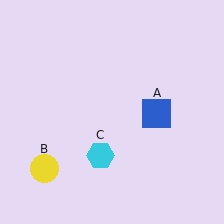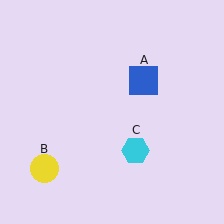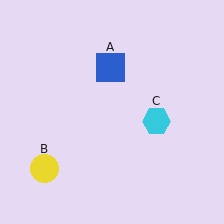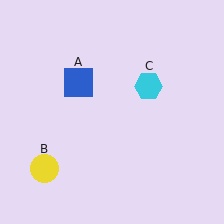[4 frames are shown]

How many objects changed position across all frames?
2 objects changed position: blue square (object A), cyan hexagon (object C).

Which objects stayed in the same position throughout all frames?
Yellow circle (object B) remained stationary.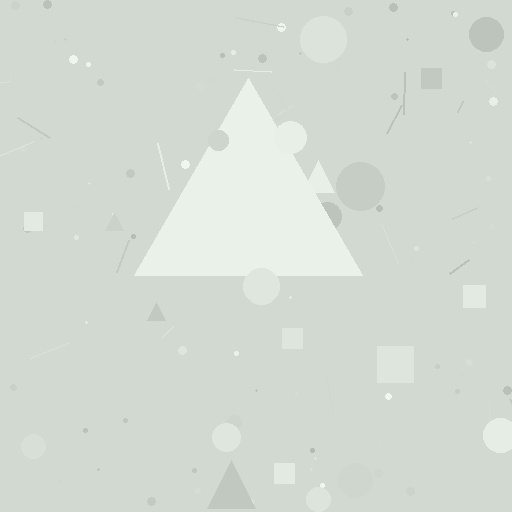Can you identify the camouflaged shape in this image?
The camouflaged shape is a triangle.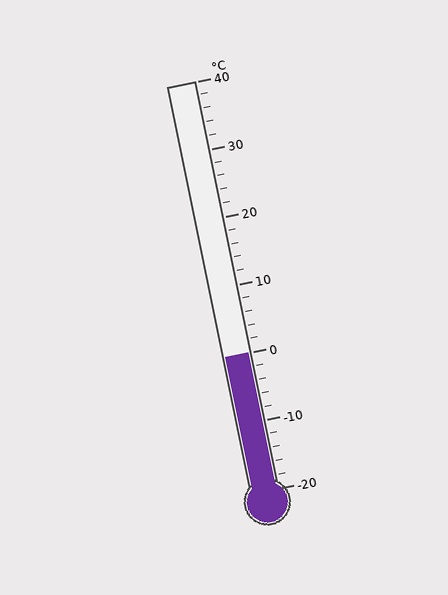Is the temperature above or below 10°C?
The temperature is below 10°C.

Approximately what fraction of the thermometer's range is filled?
The thermometer is filled to approximately 35% of its range.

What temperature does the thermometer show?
The thermometer shows approximately 0°C.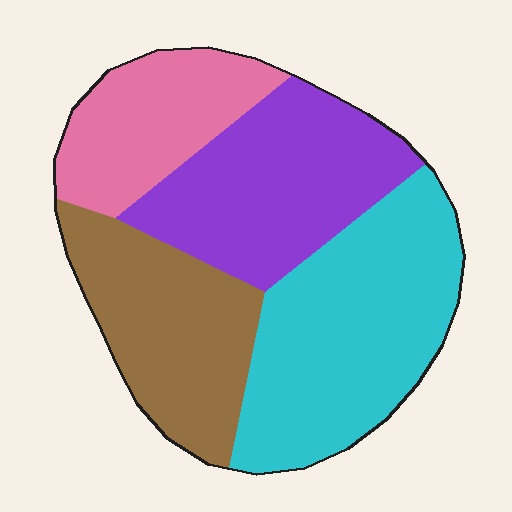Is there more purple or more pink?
Purple.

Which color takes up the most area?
Cyan, at roughly 35%.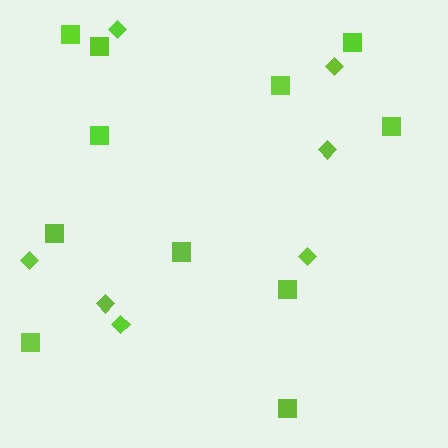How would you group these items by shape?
There are 2 groups: one group of diamonds (7) and one group of squares (11).